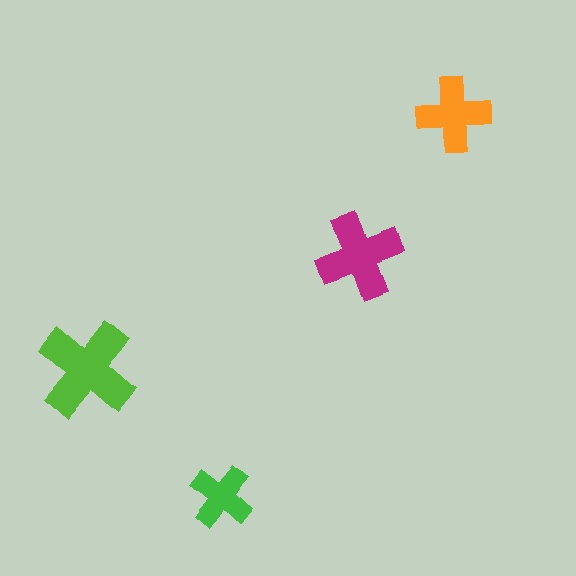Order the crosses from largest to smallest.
the lime one, the magenta one, the orange one, the green one.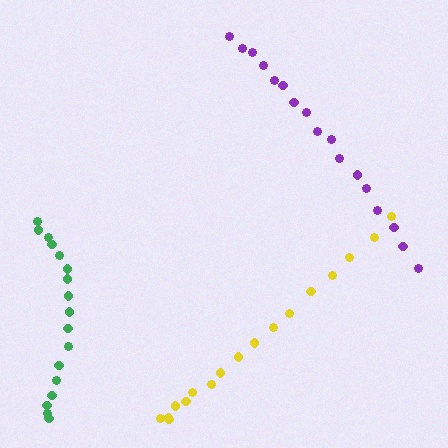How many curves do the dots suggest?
There are 3 distinct paths.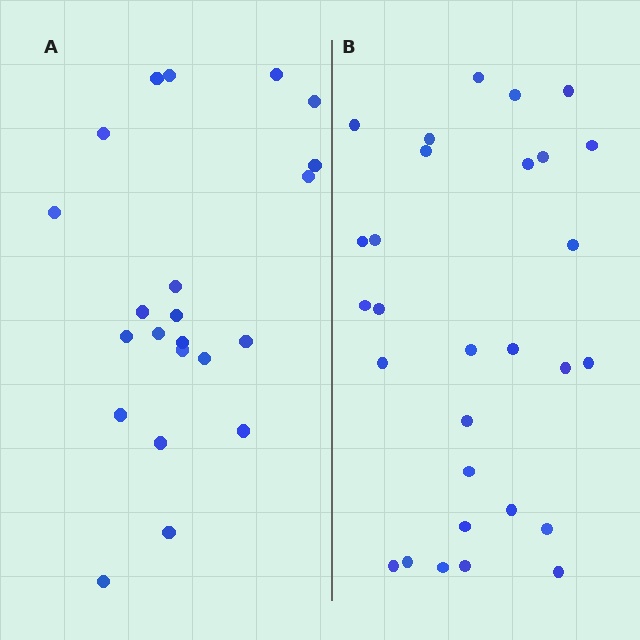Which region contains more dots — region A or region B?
Region B (the right region) has more dots.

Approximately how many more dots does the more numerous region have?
Region B has roughly 8 or so more dots than region A.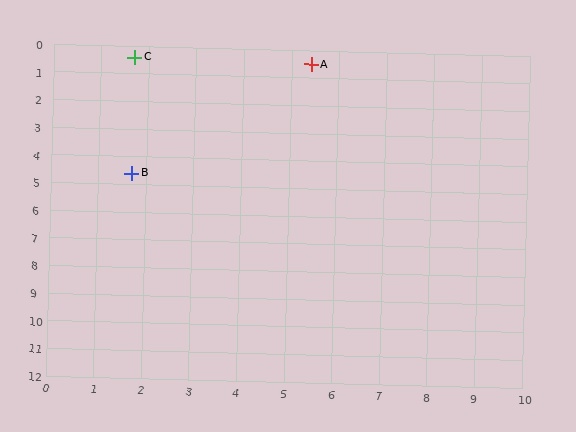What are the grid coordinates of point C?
Point C is at approximately (1.7, 0.4).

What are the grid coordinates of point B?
Point B is at approximately (1.7, 4.6).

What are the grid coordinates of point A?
Point A is at approximately (5.4, 0.5).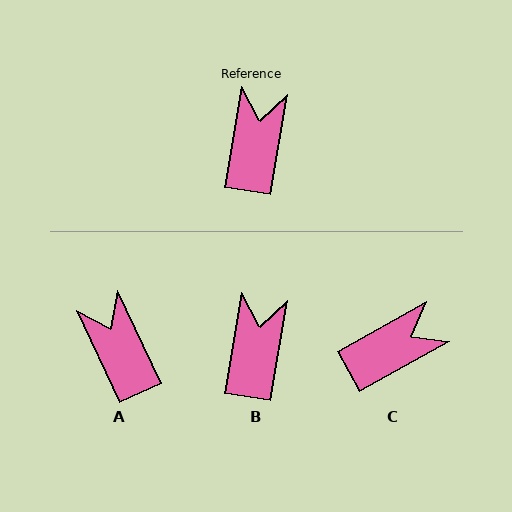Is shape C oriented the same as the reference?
No, it is off by about 51 degrees.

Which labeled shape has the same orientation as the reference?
B.